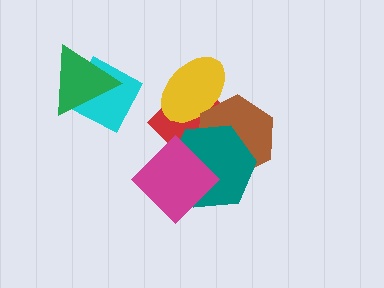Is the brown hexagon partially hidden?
Yes, it is partially covered by another shape.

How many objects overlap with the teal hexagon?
3 objects overlap with the teal hexagon.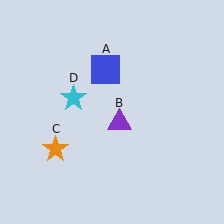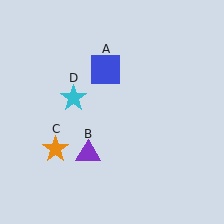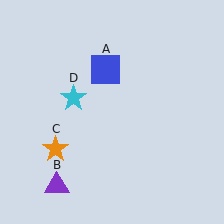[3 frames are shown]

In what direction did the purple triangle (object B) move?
The purple triangle (object B) moved down and to the left.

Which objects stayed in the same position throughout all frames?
Blue square (object A) and orange star (object C) and cyan star (object D) remained stationary.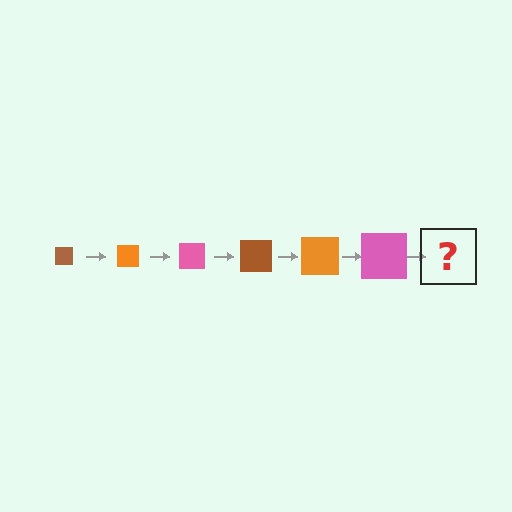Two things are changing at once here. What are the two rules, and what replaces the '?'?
The two rules are that the square grows larger each step and the color cycles through brown, orange, and pink. The '?' should be a brown square, larger than the previous one.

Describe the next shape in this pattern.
It should be a brown square, larger than the previous one.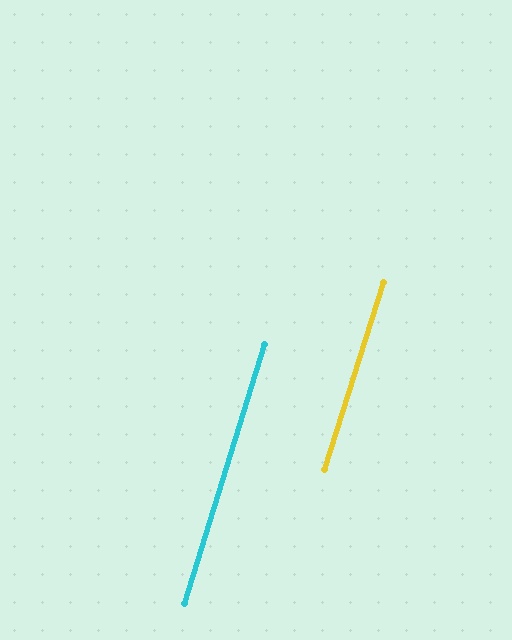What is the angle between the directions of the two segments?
Approximately 0 degrees.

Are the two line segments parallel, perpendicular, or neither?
Parallel — their directions differ by only 0.1°.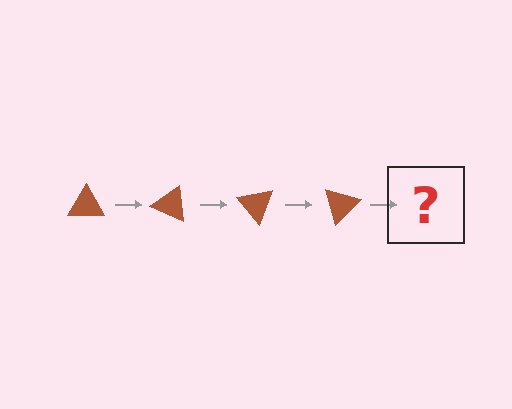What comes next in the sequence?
The next element should be a brown triangle rotated 100 degrees.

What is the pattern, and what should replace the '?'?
The pattern is that the triangle rotates 25 degrees each step. The '?' should be a brown triangle rotated 100 degrees.